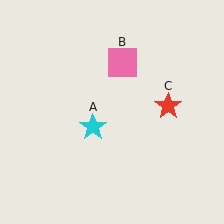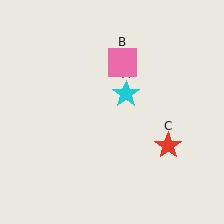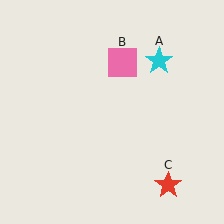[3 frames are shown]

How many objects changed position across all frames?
2 objects changed position: cyan star (object A), red star (object C).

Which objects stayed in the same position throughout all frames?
Pink square (object B) remained stationary.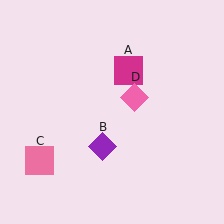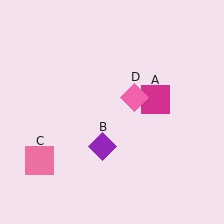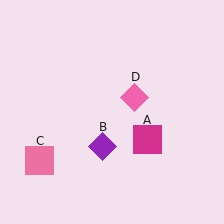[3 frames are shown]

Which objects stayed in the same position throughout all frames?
Purple diamond (object B) and pink square (object C) and pink diamond (object D) remained stationary.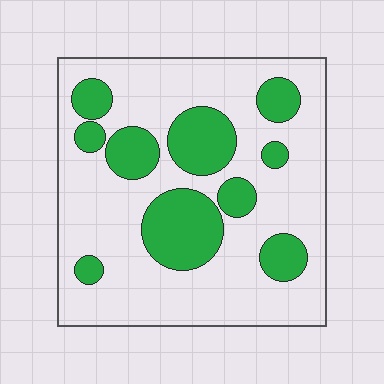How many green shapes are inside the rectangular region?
10.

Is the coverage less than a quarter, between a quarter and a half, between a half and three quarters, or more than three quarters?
Between a quarter and a half.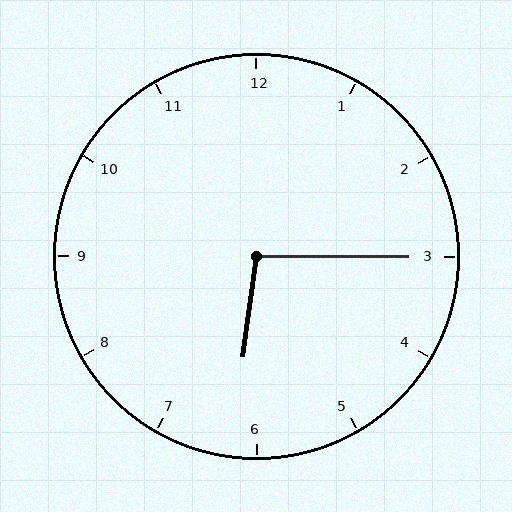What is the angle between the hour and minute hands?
Approximately 98 degrees.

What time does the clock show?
6:15.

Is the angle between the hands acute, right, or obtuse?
It is obtuse.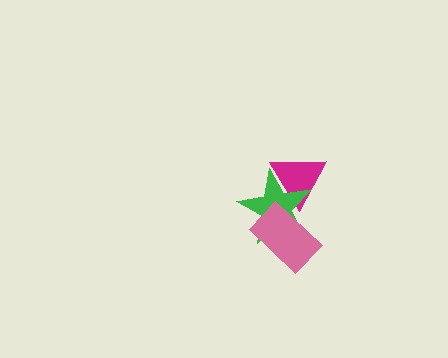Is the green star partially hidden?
Yes, it is partially covered by another shape.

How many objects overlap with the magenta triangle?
1 object overlaps with the magenta triangle.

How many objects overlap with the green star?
2 objects overlap with the green star.